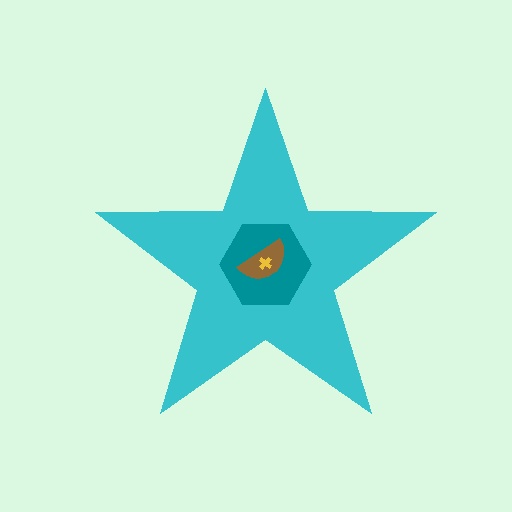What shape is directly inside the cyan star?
The teal hexagon.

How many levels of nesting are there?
4.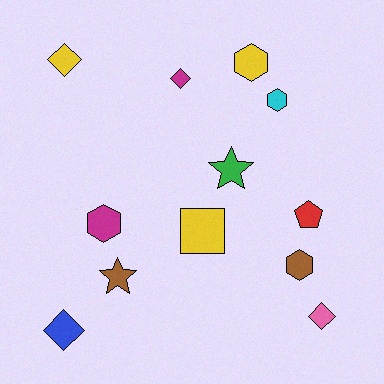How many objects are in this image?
There are 12 objects.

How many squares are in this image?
There is 1 square.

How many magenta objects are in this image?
There are 2 magenta objects.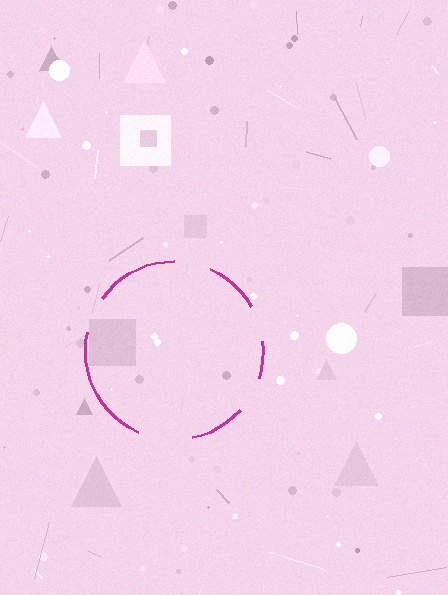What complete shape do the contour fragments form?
The contour fragments form a circle.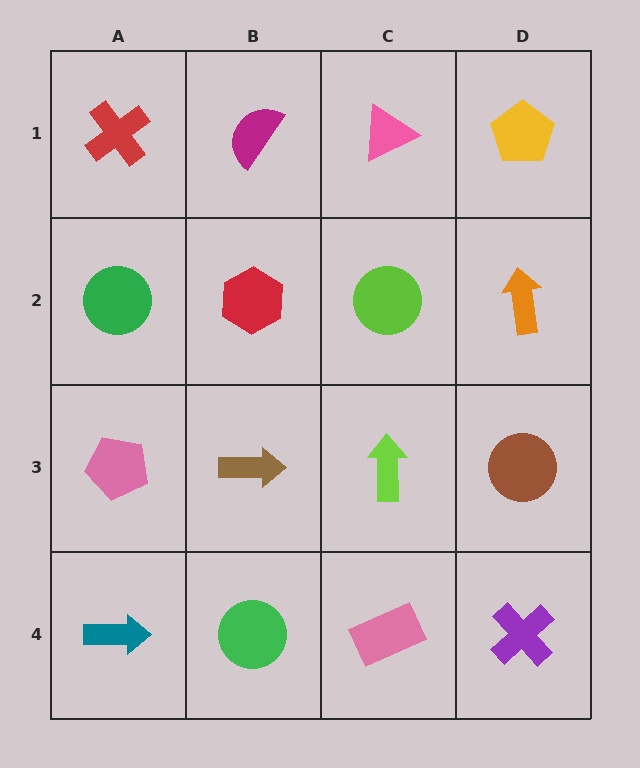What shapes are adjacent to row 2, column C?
A pink triangle (row 1, column C), a lime arrow (row 3, column C), a red hexagon (row 2, column B), an orange arrow (row 2, column D).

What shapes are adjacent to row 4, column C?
A lime arrow (row 3, column C), a green circle (row 4, column B), a purple cross (row 4, column D).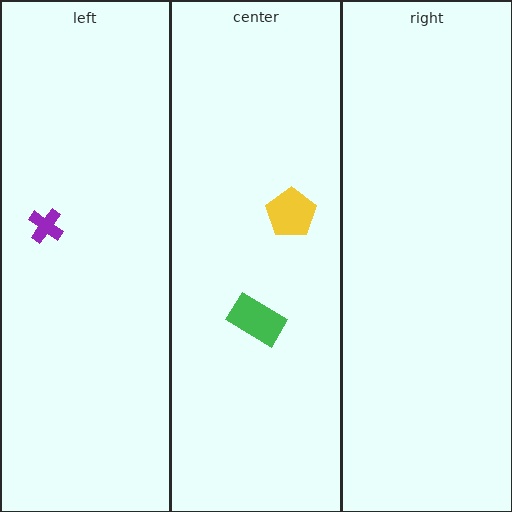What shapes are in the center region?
The yellow pentagon, the green rectangle.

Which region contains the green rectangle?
The center region.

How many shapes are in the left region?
1.